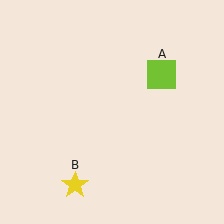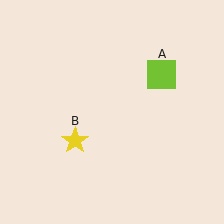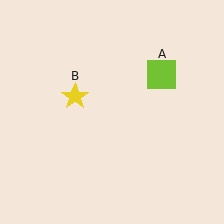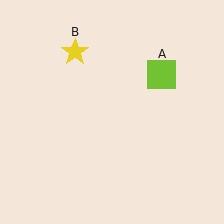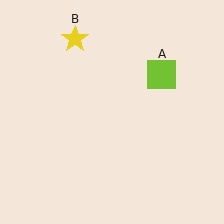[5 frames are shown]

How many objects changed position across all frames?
1 object changed position: yellow star (object B).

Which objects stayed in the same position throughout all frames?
Lime square (object A) remained stationary.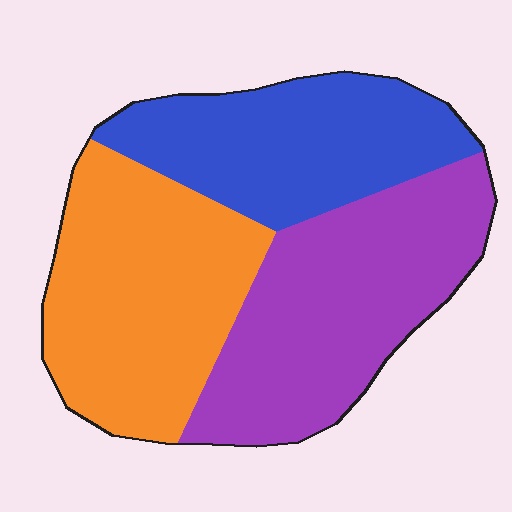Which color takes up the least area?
Blue, at roughly 30%.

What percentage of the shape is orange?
Orange takes up about one third (1/3) of the shape.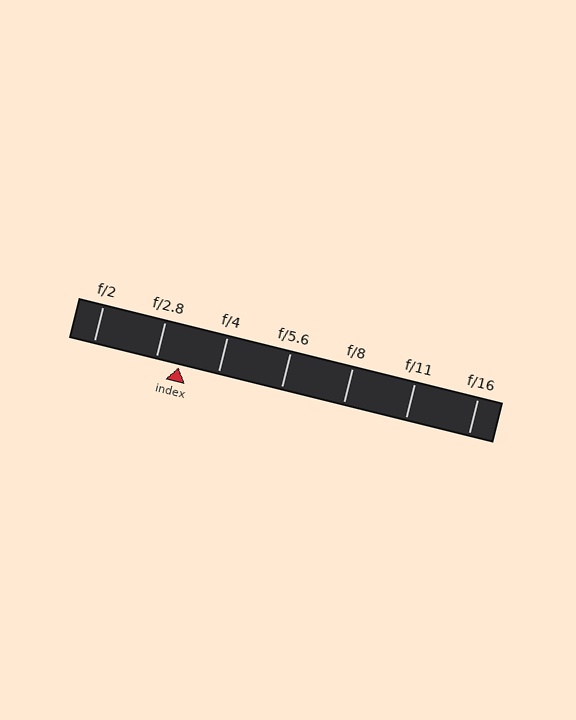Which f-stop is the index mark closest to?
The index mark is closest to f/2.8.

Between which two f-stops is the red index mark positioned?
The index mark is between f/2.8 and f/4.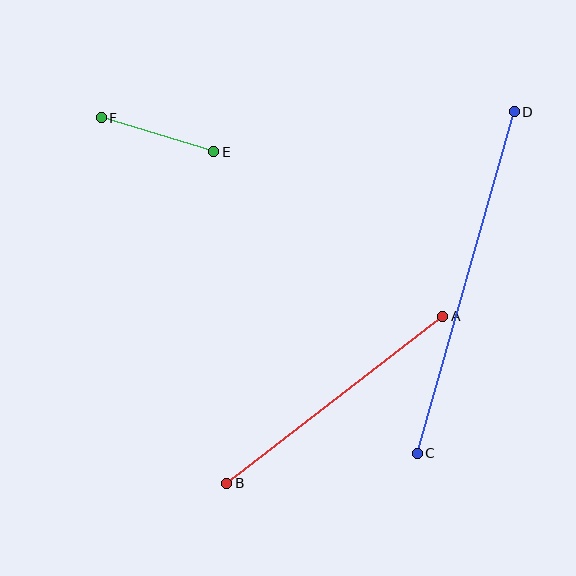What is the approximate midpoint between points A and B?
The midpoint is at approximately (335, 400) pixels.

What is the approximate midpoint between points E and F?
The midpoint is at approximately (158, 135) pixels.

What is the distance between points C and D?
The distance is approximately 355 pixels.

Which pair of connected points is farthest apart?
Points C and D are farthest apart.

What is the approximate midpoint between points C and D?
The midpoint is at approximately (466, 283) pixels.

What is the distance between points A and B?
The distance is approximately 273 pixels.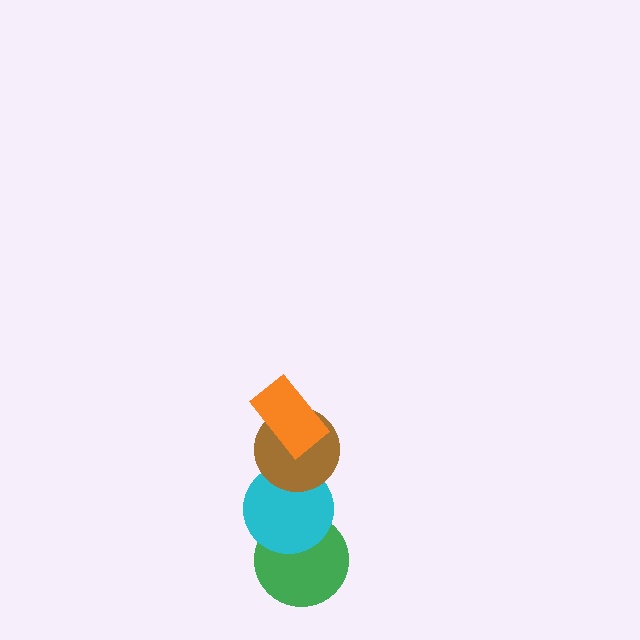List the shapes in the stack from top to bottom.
From top to bottom: the orange rectangle, the brown circle, the cyan circle, the green circle.